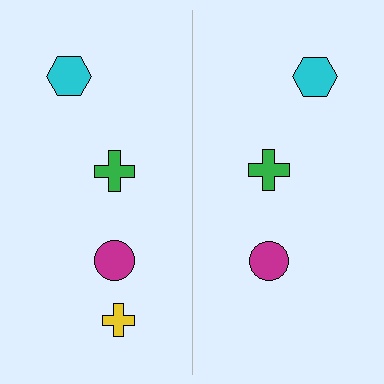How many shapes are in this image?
There are 7 shapes in this image.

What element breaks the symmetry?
A yellow cross is missing from the right side.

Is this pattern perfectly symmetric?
No, the pattern is not perfectly symmetric. A yellow cross is missing from the right side.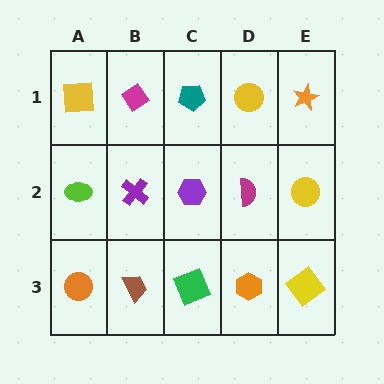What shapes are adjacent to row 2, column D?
A yellow circle (row 1, column D), an orange hexagon (row 3, column D), a purple hexagon (row 2, column C), a yellow circle (row 2, column E).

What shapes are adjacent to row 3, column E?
A yellow circle (row 2, column E), an orange hexagon (row 3, column D).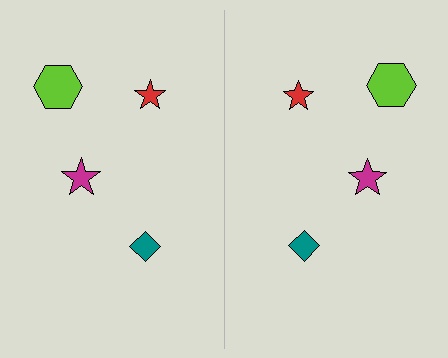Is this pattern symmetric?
Yes, this pattern has bilateral (reflection) symmetry.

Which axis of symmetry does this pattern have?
The pattern has a vertical axis of symmetry running through the center of the image.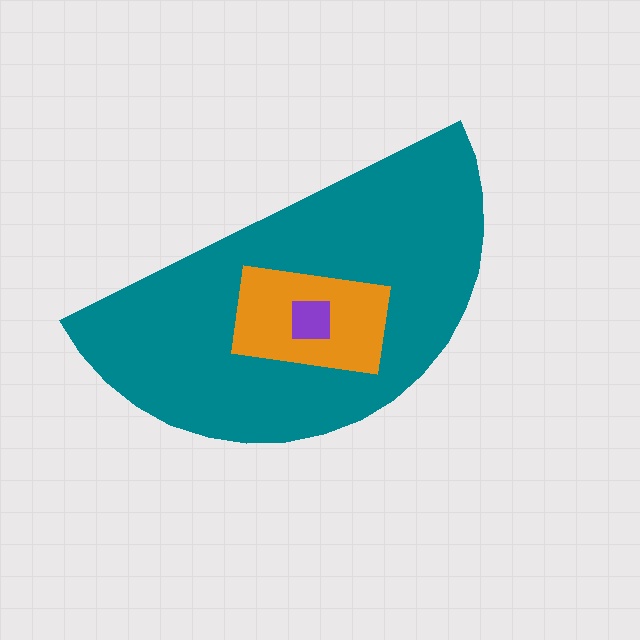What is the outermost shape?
The teal semicircle.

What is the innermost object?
The purple square.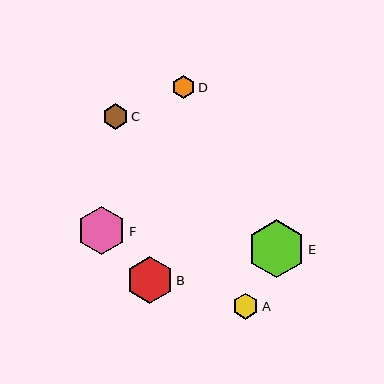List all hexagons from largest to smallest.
From largest to smallest: E, F, B, A, C, D.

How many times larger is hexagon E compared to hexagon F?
Hexagon E is approximately 1.2 times the size of hexagon F.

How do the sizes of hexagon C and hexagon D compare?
Hexagon C and hexagon D are approximately the same size.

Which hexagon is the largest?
Hexagon E is the largest with a size of approximately 58 pixels.